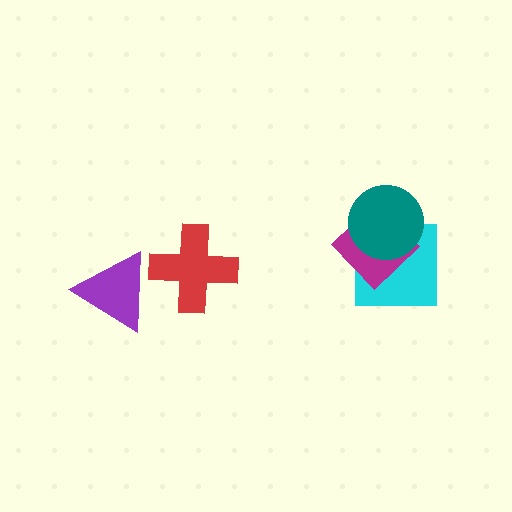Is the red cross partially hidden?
No, no other shape covers it.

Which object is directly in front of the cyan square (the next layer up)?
The magenta diamond is directly in front of the cyan square.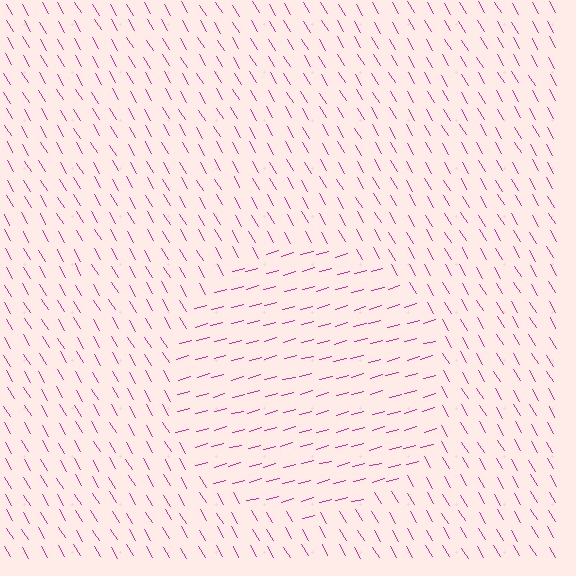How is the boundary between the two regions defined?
The boundary is defined purely by a change in line orientation (approximately 75 degrees difference). All lines are the same color and thickness.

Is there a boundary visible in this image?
Yes, there is a texture boundary formed by a change in line orientation.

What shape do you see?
I see a circle.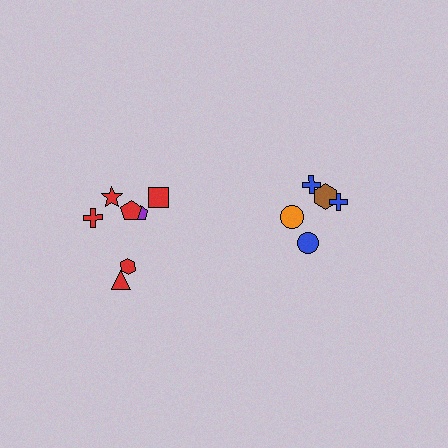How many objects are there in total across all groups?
There are 12 objects.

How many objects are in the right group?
There are 5 objects.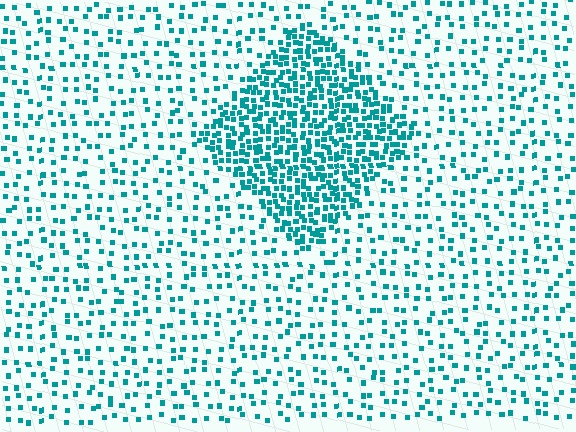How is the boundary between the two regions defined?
The boundary is defined by a change in element density (approximately 3.0x ratio). All elements are the same color, size, and shape.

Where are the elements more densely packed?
The elements are more densely packed inside the diamond boundary.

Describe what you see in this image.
The image contains small teal elements arranged at two different densities. A diamond-shaped region is visible where the elements are more densely packed than the surrounding area.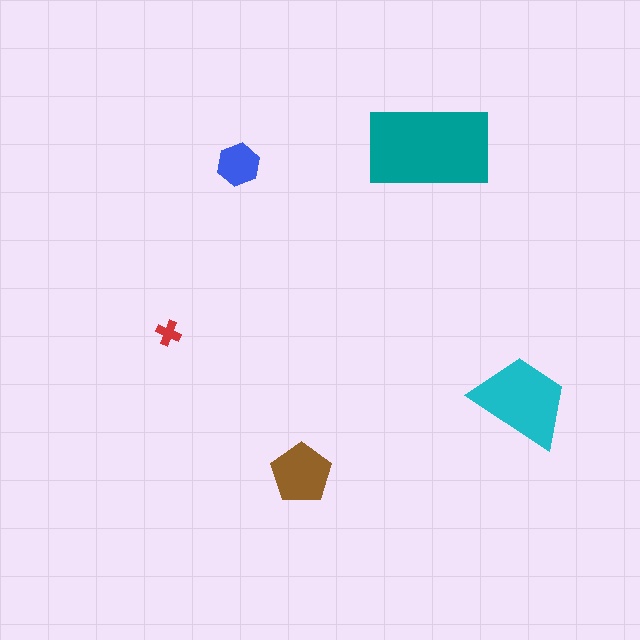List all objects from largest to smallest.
The teal rectangle, the cyan trapezoid, the brown pentagon, the blue hexagon, the red cross.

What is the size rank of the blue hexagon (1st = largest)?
4th.